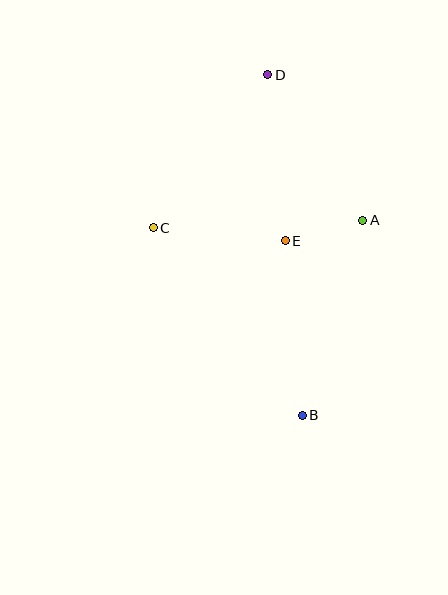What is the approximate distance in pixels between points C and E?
The distance between C and E is approximately 132 pixels.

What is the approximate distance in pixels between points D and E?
The distance between D and E is approximately 167 pixels.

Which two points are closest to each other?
Points A and E are closest to each other.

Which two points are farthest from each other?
Points B and D are farthest from each other.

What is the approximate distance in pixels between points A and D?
The distance between A and D is approximately 174 pixels.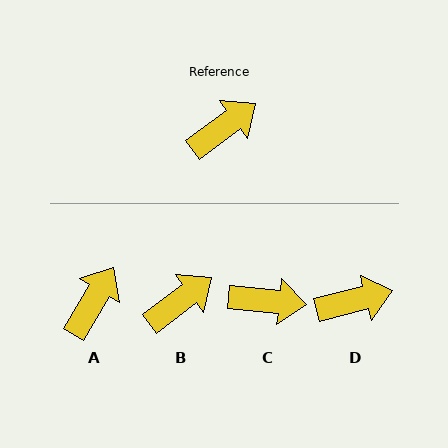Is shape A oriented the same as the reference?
No, it is off by about 23 degrees.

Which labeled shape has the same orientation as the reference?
B.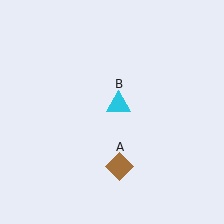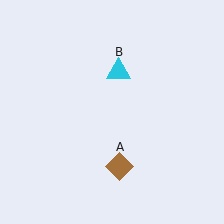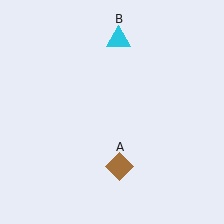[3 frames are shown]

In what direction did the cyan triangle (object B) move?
The cyan triangle (object B) moved up.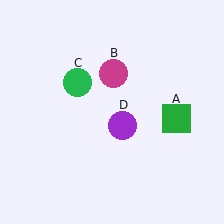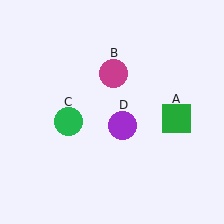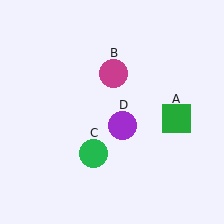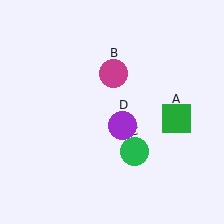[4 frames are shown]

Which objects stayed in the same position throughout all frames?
Green square (object A) and magenta circle (object B) and purple circle (object D) remained stationary.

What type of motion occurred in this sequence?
The green circle (object C) rotated counterclockwise around the center of the scene.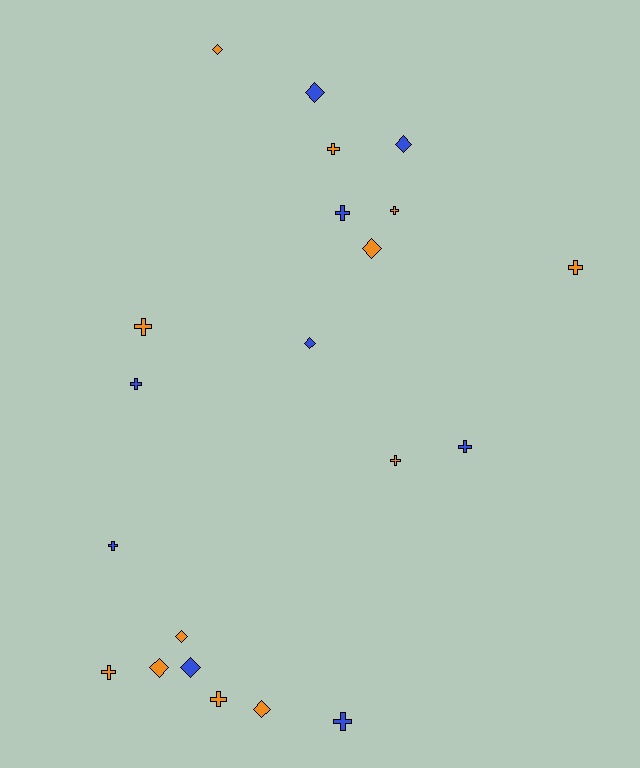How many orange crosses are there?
There are 7 orange crosses.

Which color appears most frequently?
Orange, with 12 objects.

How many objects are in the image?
There are 21 objects.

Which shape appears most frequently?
Cross, with 12 objects.